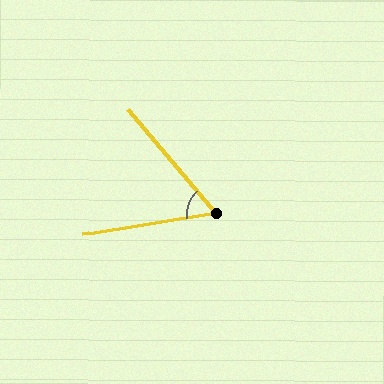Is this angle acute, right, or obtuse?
It is acute.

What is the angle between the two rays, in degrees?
Approximately 58 degrees.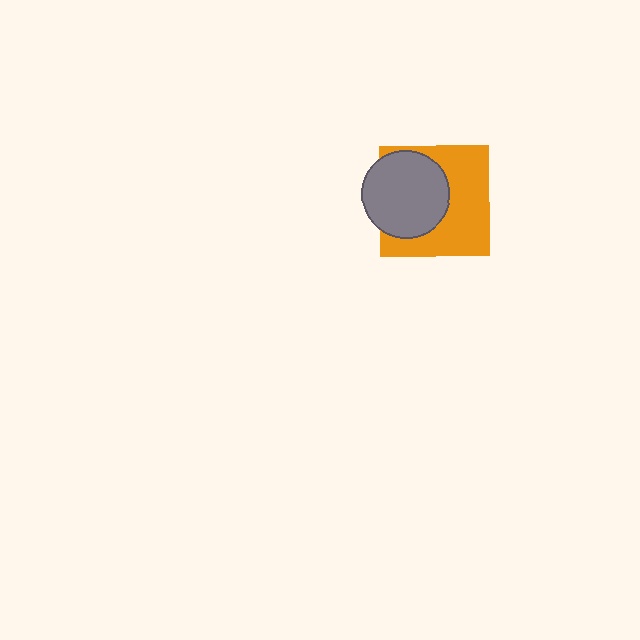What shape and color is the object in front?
The object in front is a gray circle.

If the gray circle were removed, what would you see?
You would see the complete orange square.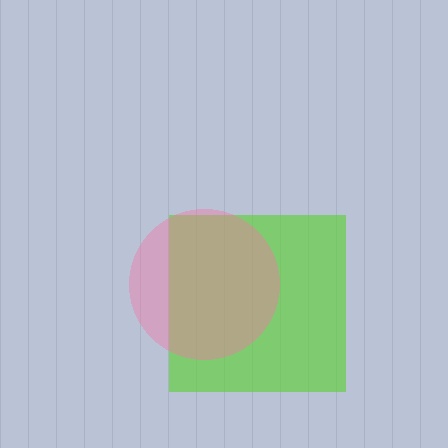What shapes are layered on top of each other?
The layered shapes are: a lime square, a pink circle.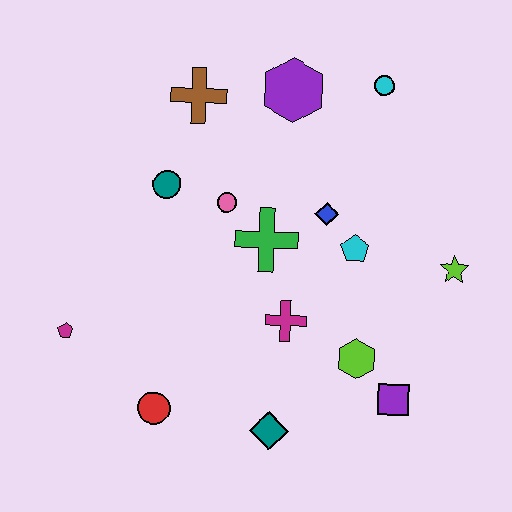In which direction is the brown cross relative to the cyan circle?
The brown cross is to the left of the cyan circle.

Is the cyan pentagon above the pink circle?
No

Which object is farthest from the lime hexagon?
The brown cross is farthest from the lime hexagon.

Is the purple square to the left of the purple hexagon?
No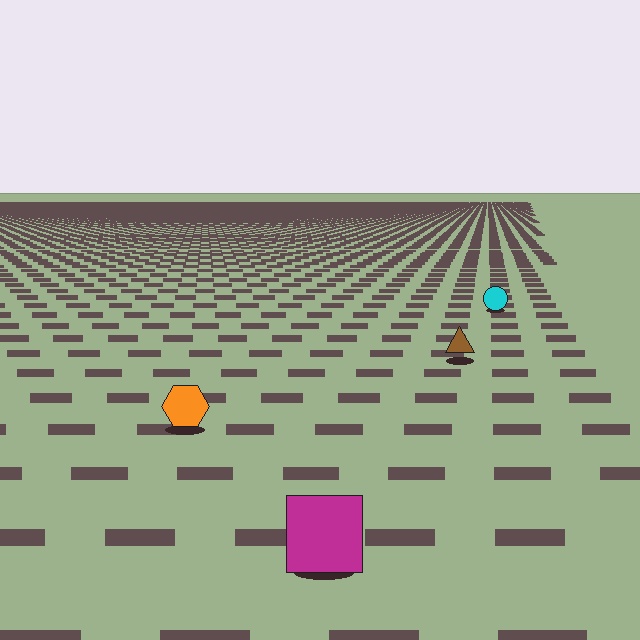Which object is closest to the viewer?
The magenta square is closest. The texture marks near it are larger and more spread out.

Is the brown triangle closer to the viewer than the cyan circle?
Yes. The brown triangle is closer — you can tell from the texture gradient: the ground texture is coarser near it.